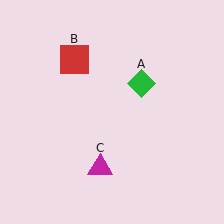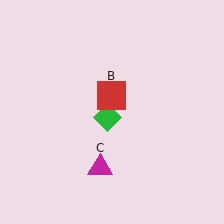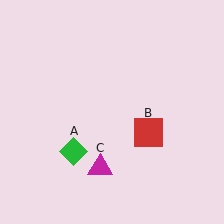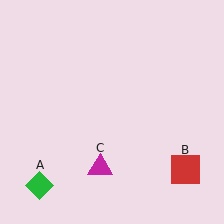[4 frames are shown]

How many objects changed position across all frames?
2 objects changed position: green diamond (object A), red square (object B).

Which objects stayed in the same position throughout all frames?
Magenta triangle (object C) remained stationary.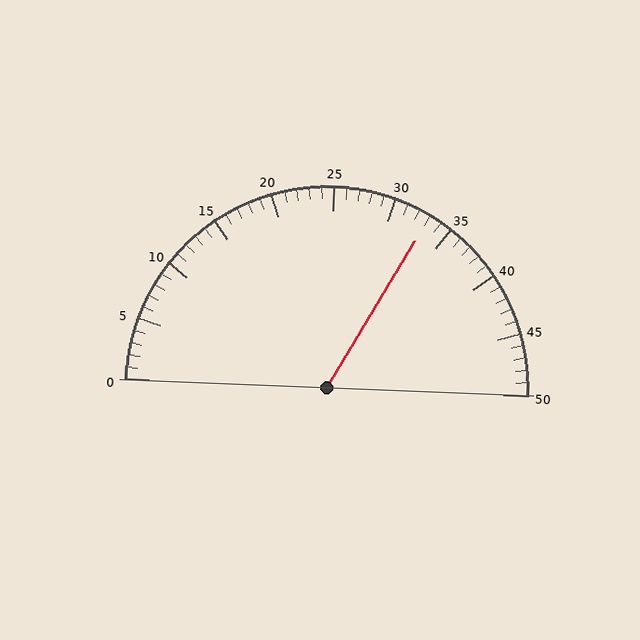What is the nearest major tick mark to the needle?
The nearest major tick mark is 35.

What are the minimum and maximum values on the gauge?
The gauge ranges from 0 to 50.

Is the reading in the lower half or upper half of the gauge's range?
The reading is in the upper half of the range (0 to 50).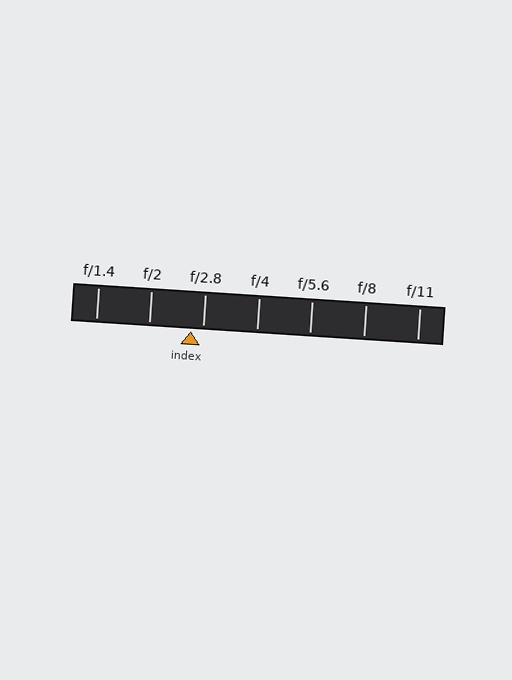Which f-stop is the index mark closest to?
The index mark is closest to f/2.8.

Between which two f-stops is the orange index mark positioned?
The index mark is between f/2 and f/2.8.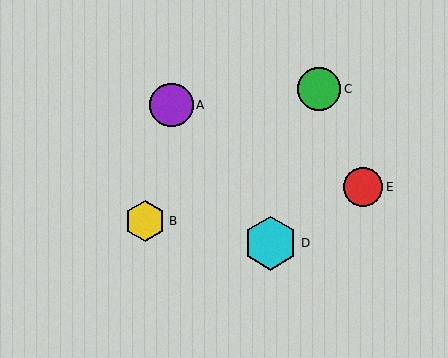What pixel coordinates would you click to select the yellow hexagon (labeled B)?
Click at (145, 221) to select the yellow hexagon B.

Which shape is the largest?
The cyan hexagon (labeled D) is the largest.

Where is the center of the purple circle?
The center of the purple circle is at (171, 105).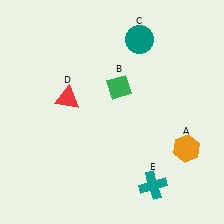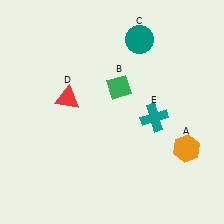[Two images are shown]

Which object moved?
The teal cross (E) moved up.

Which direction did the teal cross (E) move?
The teal cross (E) moved up.